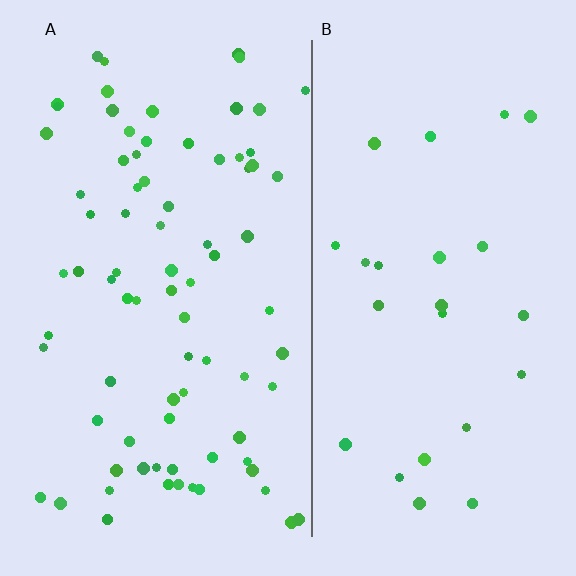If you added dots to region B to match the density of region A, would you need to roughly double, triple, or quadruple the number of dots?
Approximately triple.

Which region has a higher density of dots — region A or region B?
A (the left).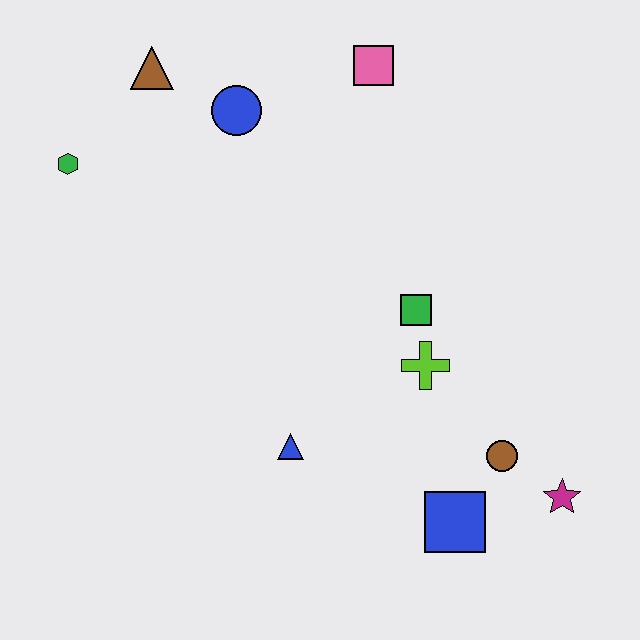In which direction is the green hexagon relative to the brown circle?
The green hexagon is to the left of the brown circle.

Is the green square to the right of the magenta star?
No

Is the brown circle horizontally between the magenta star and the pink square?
Yes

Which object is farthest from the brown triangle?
The magenta star is farthest from the brown triangle.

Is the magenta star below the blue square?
No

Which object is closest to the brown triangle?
The blue circle is closest to the brown triangle.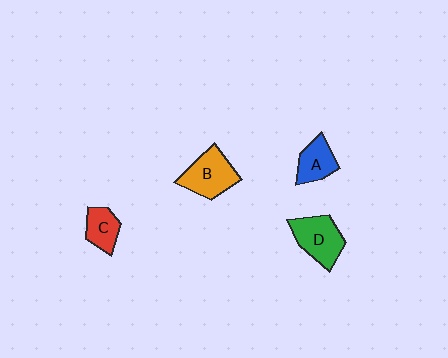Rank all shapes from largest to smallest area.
From largest to smallest: B (orange), D (green), A (blue), C (red).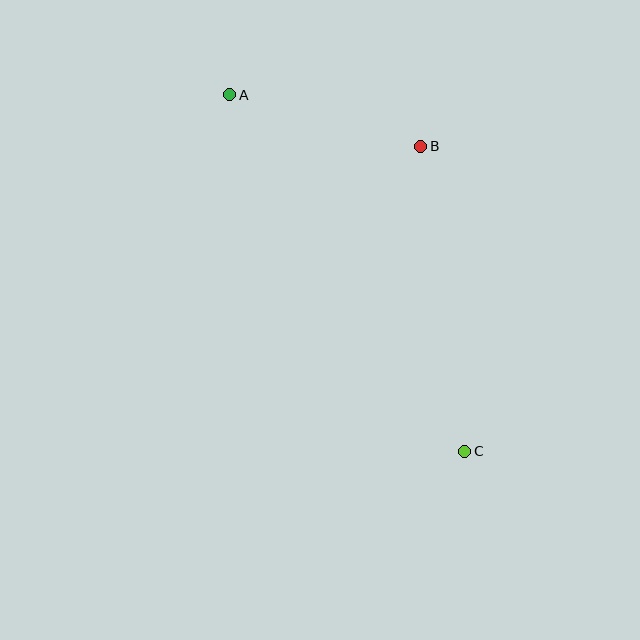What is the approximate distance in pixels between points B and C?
The distance between B and C is approximately 308 pixels.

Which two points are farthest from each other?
Points A and C are farthest from each other.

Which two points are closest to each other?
Points A and B are closest to each other.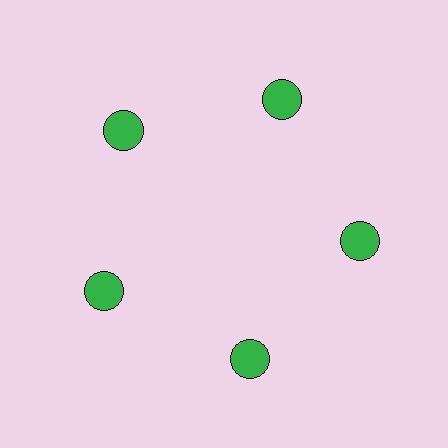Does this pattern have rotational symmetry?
Yes, this pattern has 5-fold rotational symmetry. It looks the same after rotating 72 degrees around the center.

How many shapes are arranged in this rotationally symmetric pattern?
There are 5 shapes, arranged in 5 groups of 1.